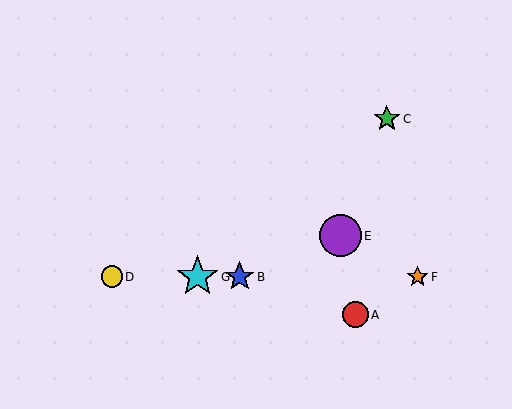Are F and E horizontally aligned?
No, F is at y≈277 and E is at y≈236.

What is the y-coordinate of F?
Object F is at y≈277.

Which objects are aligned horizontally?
Objects B, D, F, G are aligned horizontally.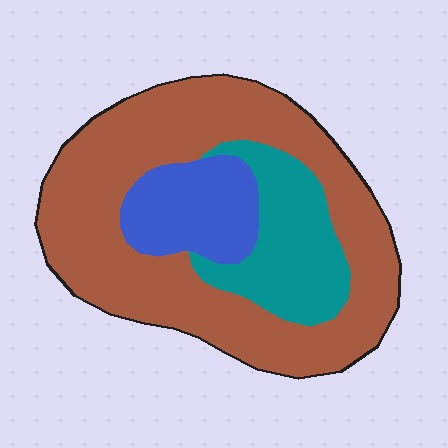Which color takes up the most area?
Brown, at roughly 65%.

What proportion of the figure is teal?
Teal covers about 20% of the figure.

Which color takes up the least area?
Blue, at roughly 15%.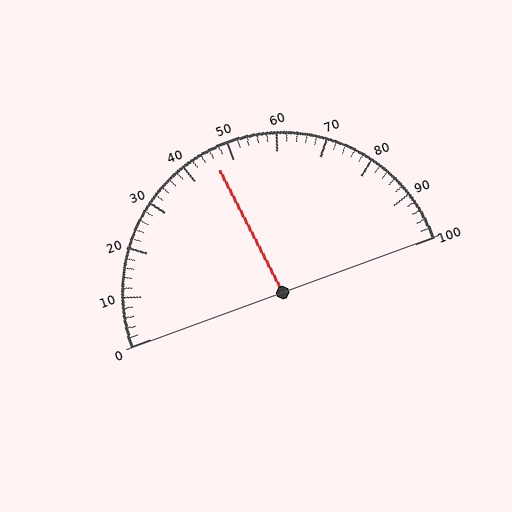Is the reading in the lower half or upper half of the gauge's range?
The reading is in the lower half of the range (0 to 100).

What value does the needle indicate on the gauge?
The needle indicates approximately 46.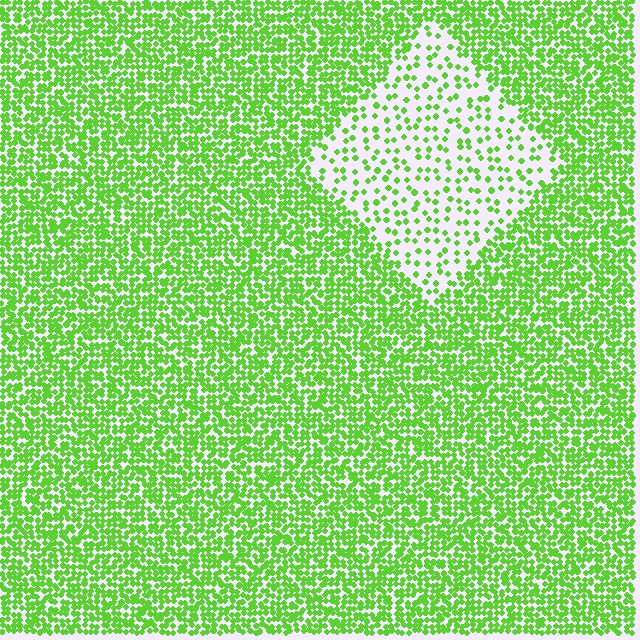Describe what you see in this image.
The image contains small lime elements arranged at two different densities. A diamond-shaped region is visible where the elements are less densely packed than the surrounding area.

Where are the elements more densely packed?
The elements are more densely packed outside the diamond boundary.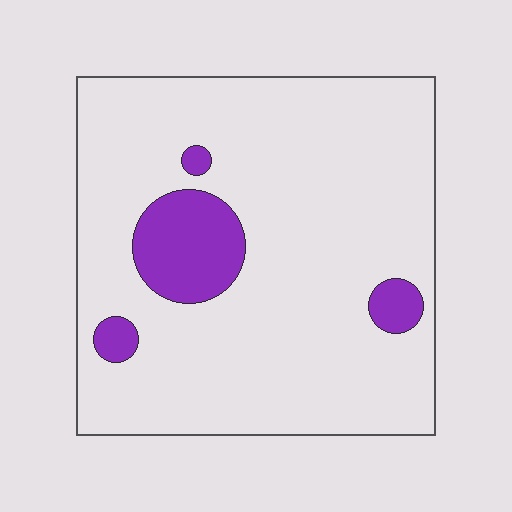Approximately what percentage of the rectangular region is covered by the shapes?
Approximately 10%.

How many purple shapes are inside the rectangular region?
4.